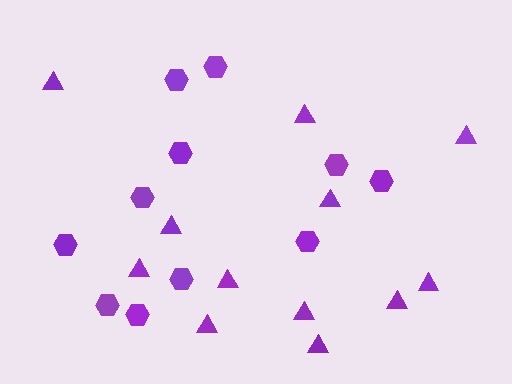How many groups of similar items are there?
There are 2 groups: one group of hexagons (11) and one group of triangles (12).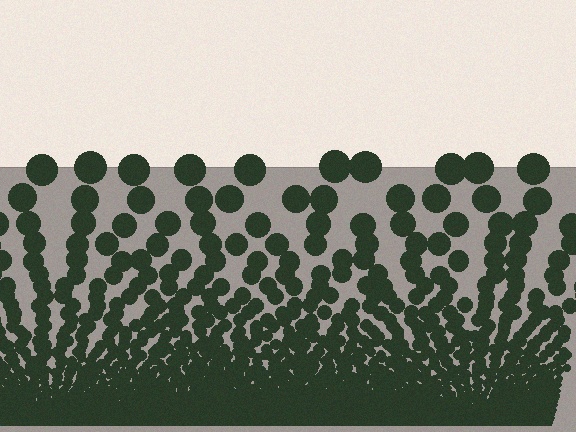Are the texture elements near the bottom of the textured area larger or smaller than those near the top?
Smaller. The gradient is inverted — elements near the bottom are smaller and denser.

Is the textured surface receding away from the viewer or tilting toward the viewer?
The surface appears to tilt toward the viewer. Texture elements get larger and sparser toward the top.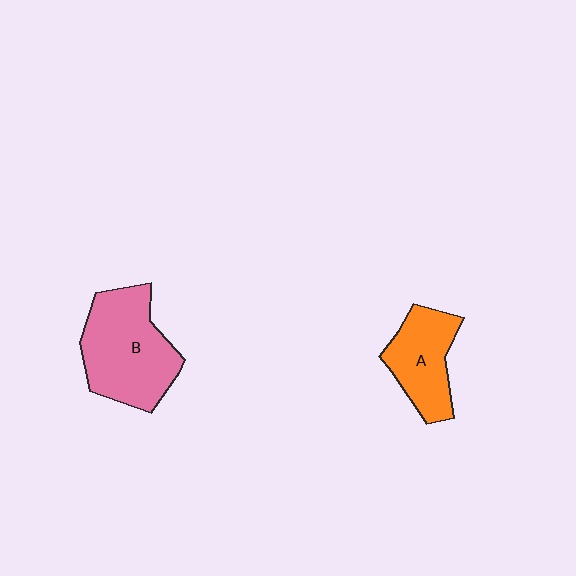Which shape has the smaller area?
Shape A (orange).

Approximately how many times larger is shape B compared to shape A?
Approximately 1.5 times.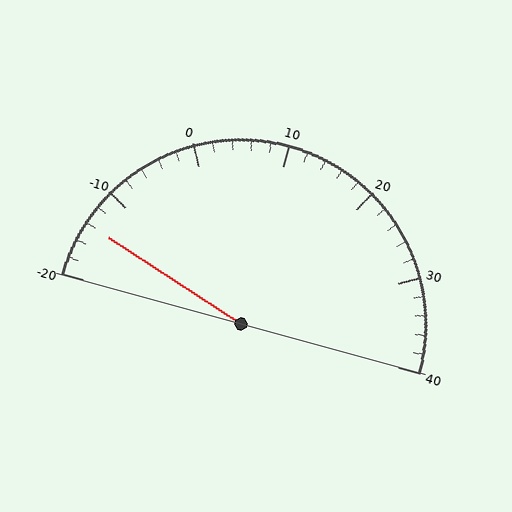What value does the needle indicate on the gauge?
The needle indicates approximately -14.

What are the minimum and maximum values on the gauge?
The gauge ranges from -20 to 40.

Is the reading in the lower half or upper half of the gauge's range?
The reading is in the lower half of the range (-20 to 40).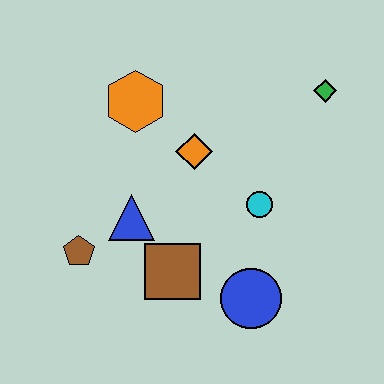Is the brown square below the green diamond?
Yes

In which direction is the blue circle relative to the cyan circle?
The blue circle is below the cyan circle.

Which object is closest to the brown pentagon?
The blue triangle is closest to the brown pentagon.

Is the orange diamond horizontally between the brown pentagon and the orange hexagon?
No